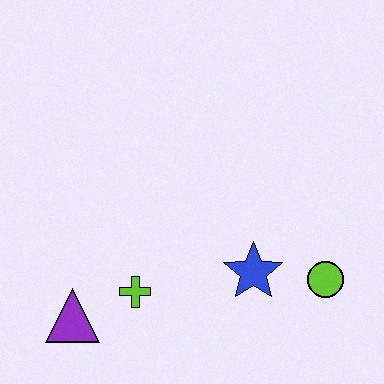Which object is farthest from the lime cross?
The lime circle is farthest from the lime cross.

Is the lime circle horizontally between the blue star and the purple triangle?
No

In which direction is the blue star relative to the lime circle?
The blue star is to the left of the lime circle.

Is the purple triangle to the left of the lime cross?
Yes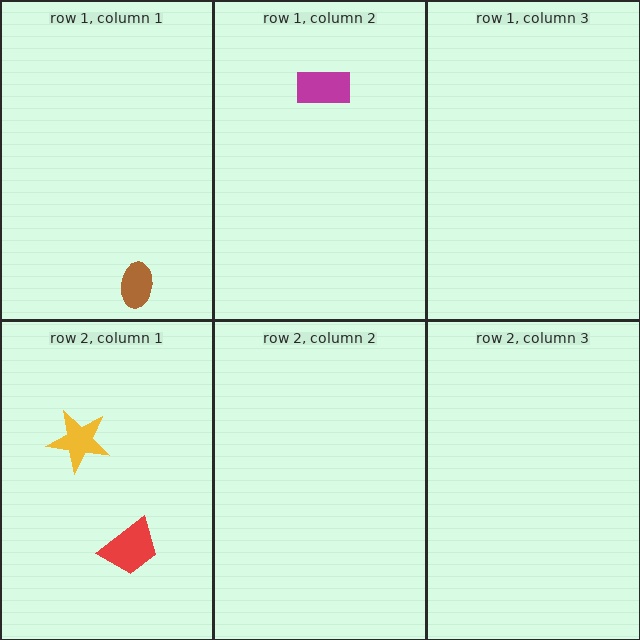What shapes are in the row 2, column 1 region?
The red trapezoid, the yellow star.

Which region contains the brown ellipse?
The row 1, column 1 region.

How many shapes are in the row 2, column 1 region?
2.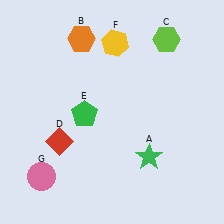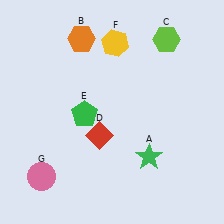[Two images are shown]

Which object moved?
The red diamond (D) moved right.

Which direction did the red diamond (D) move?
The red diamond (D) moved right.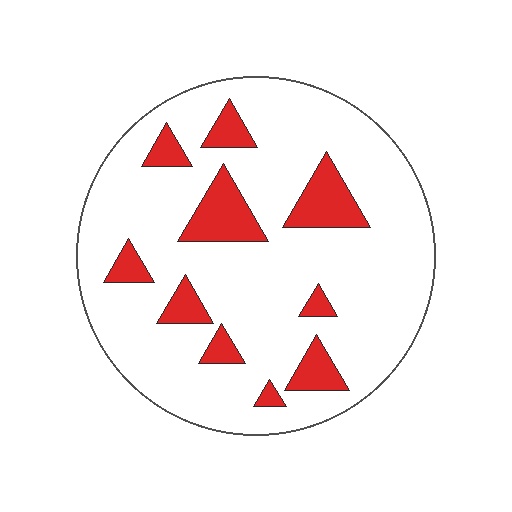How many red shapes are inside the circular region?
10.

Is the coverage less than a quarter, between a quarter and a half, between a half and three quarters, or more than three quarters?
Less than a quarter.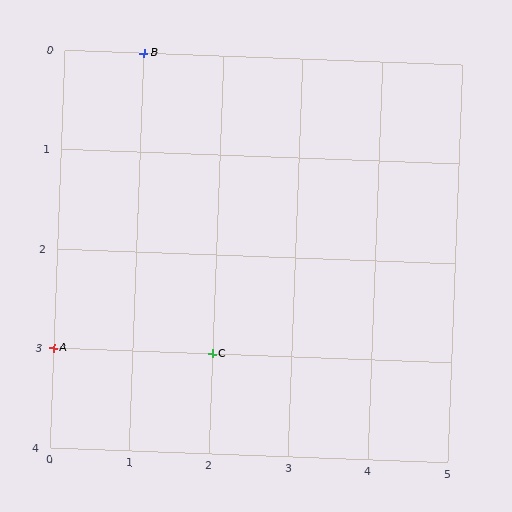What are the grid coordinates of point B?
Point B is at grid coordinates (1, 0).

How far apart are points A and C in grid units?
Points A and C are 2 columns apart.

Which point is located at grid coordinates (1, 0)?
Point B is at (1, 0).